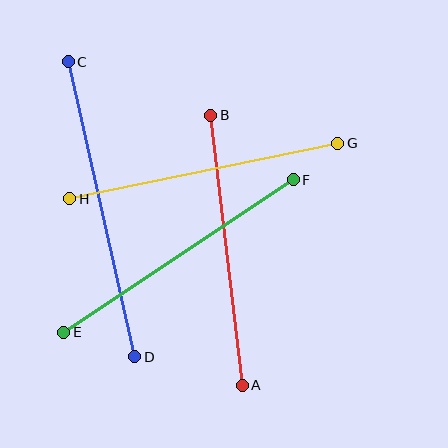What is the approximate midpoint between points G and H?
The midpoint is at approximately (204, 171) pixels.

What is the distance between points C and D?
The distance is approximately 302 pixels.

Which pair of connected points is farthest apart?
Points C and D are farthest apart.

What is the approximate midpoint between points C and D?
The midpoint is at approximately (101, 209) pixels.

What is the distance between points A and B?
The distance is approximately 271 pixels.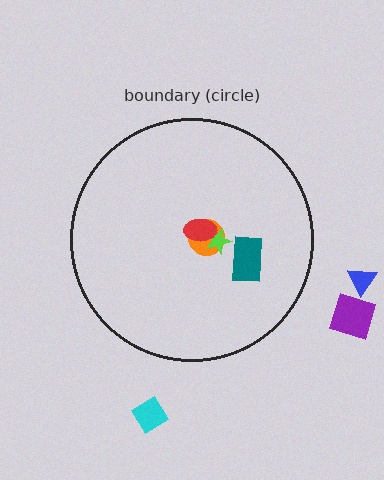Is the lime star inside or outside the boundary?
Inside.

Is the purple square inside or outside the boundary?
Outside.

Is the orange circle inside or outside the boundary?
Inside.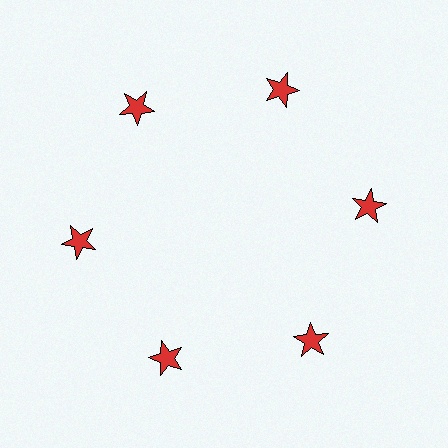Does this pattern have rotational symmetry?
Yes, this pattern has 6-fold rotational symmetry. It looks the same after rotating 60 degrees around the center.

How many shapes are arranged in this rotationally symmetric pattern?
There are 6 shapes, arranged in 6 groups of 1.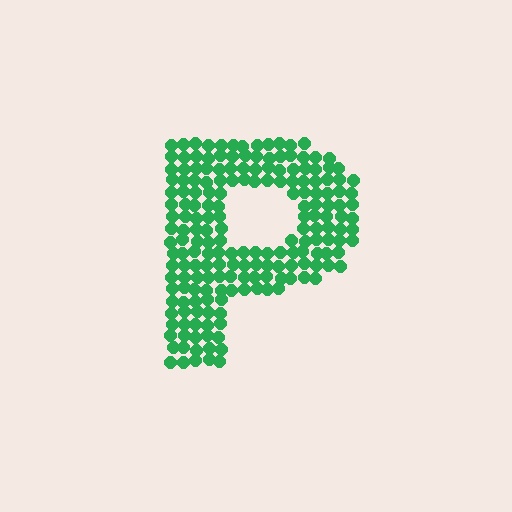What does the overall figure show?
The overall figure shows the letter P.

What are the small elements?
The small elements are circles.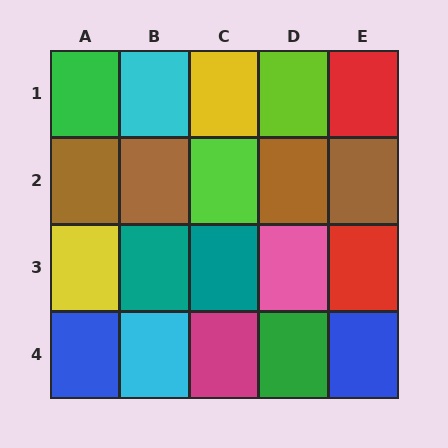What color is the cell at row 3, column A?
Yellow.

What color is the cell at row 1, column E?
Red.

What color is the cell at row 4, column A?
Blue.